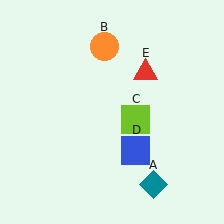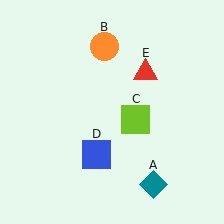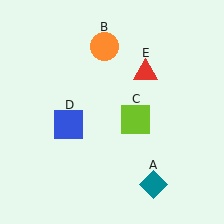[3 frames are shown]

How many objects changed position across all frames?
1 object changed position: blue square (object D).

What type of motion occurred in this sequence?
The blue square (object D) rotated clockwise around the center of the scene.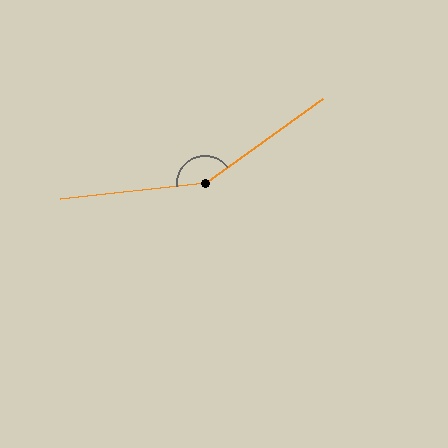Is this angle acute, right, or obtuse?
It is obtuse.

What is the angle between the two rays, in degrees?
Approximately 151 degrees.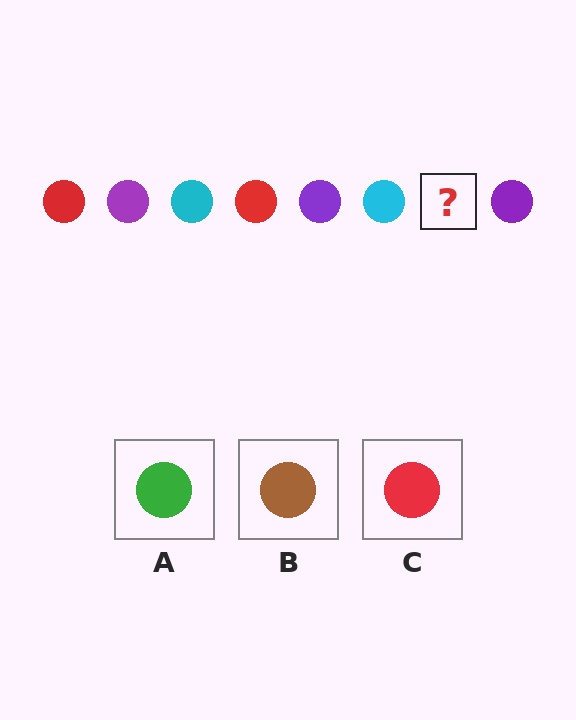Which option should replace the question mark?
Option C.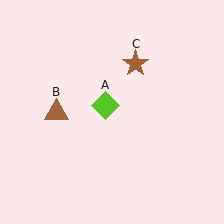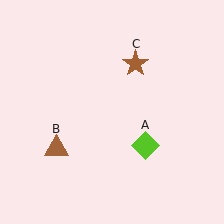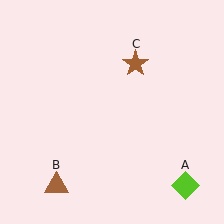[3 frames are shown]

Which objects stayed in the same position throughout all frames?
Brown star (object C) remained stationary.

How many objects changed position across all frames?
2 objects changed position: lime diamond (object A), brown triangle (object B).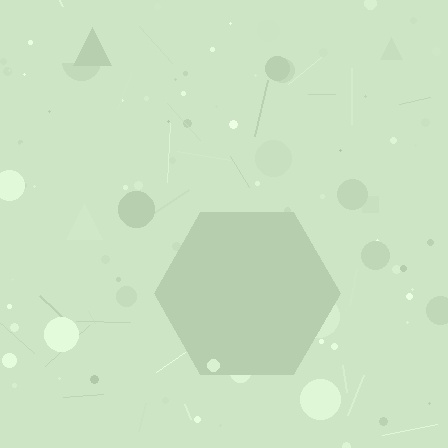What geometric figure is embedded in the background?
A hexagon is embedded in the background.